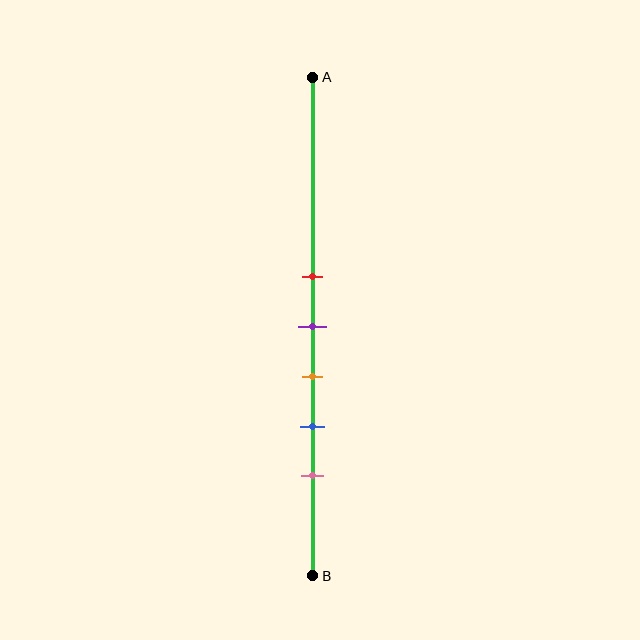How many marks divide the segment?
There are 5 marks dividing the segment.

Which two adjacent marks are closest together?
The red and purple marks are the closest adjacent pair.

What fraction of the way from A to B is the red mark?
The red mark is approximately 40% (0.4) of the way from A to B.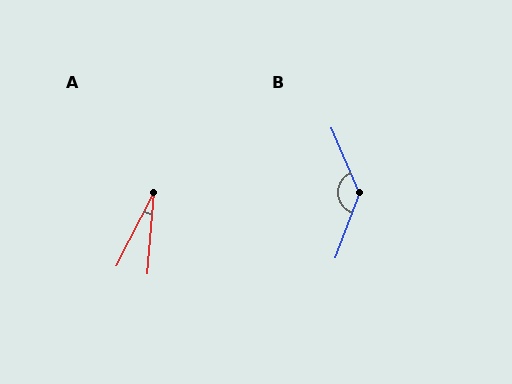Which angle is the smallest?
A, at approximately 23 degrees.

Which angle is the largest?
B, at approximately 136 degrees.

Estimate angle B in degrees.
Approximately 136 degrees.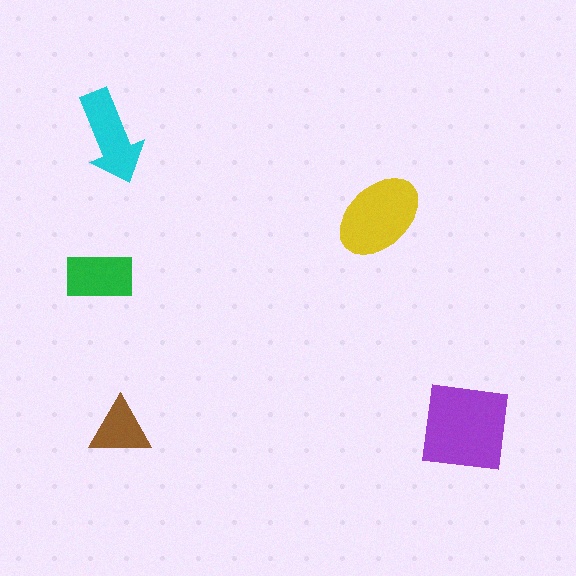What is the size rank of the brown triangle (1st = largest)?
5th.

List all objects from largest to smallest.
The purple square, the yellow ellipse, the cyan arrow, the green rectangle, the brown triangle.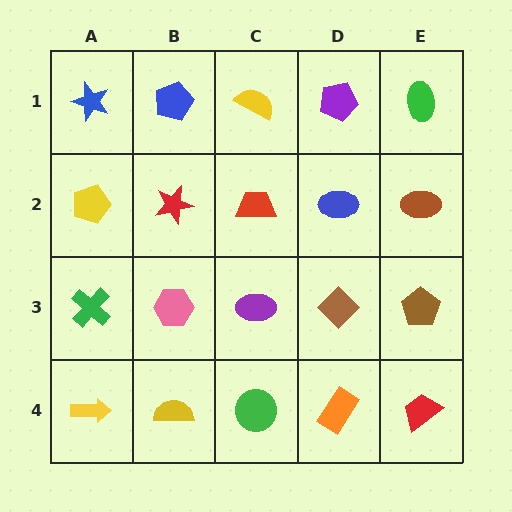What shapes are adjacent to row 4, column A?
A green cross (row 3, column A), a yellow semicircle (row 4, column B).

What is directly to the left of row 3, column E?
A brown diamond.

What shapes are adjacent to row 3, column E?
A brown ellipse (row 2, column E), a red trapezoid (row 4, column E), a brown diamond (row 3, column D).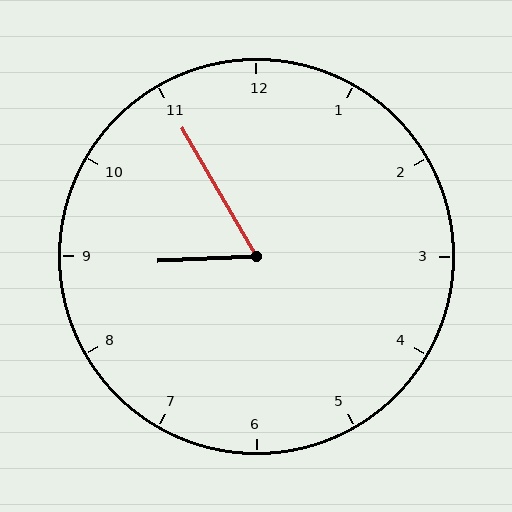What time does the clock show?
8:55.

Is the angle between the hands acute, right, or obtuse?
It is acute.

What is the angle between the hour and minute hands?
Approximately 62 degrees.